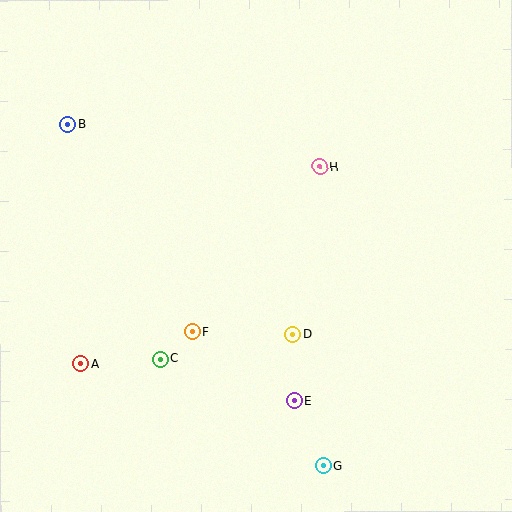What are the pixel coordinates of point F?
Point F is at (193, 332).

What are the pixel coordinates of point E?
Point E is at (294, 400).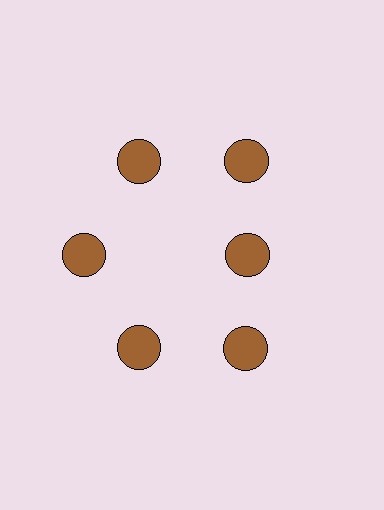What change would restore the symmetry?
The symmetry would be restored by moving it outward, back onto the ring so that all 6 circles sit at equal angles and equal distance from the center.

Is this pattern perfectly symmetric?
No. The 6 brown circles are arranged in a ring, but one element near the 3 o'clock position is pulled inward toward the center, breaking the 6-fold rotational symmetry.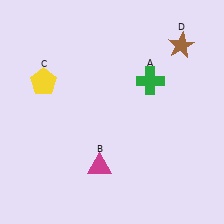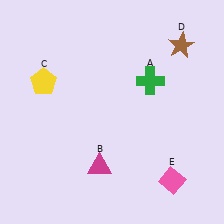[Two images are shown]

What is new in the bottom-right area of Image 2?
A pink diamond (E) was added in the bottom-right area of Image 2.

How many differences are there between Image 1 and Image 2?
There is 1 difference between the two images.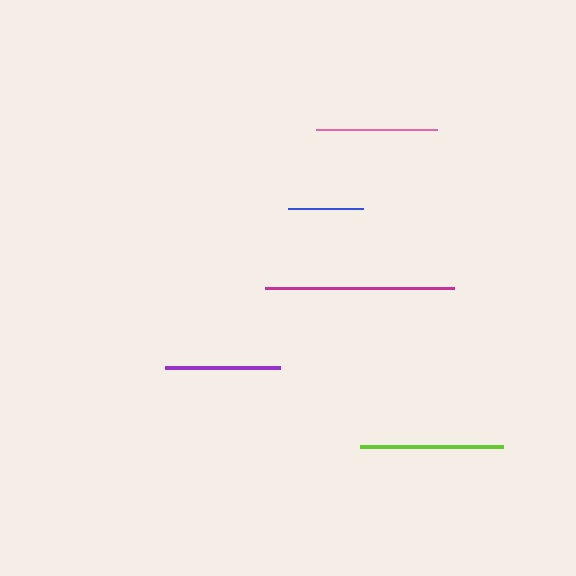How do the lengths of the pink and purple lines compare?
The pink and purple lines are approximately the same length.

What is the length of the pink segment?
The pink segment is approximately 122 pixels long.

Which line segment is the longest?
The magenta line is the longest at approximately 189 pixels.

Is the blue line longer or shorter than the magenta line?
The magenta line is longer than the blue line.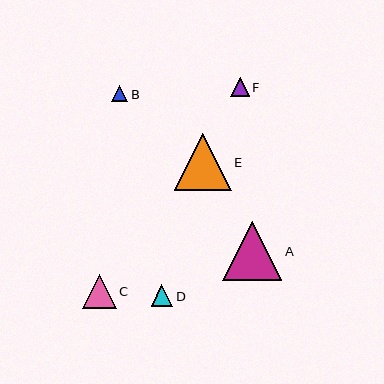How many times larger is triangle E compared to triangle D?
Triangle E is approximately 2.7 times the size of triangle D.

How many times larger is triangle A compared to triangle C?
Triangle A is approximately 1.7 times the size of triangle C.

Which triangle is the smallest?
Triangle B is the smallest with a size of approximately 16 pixels.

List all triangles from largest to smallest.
From largest to smallest: A, E, C, D, F, B.